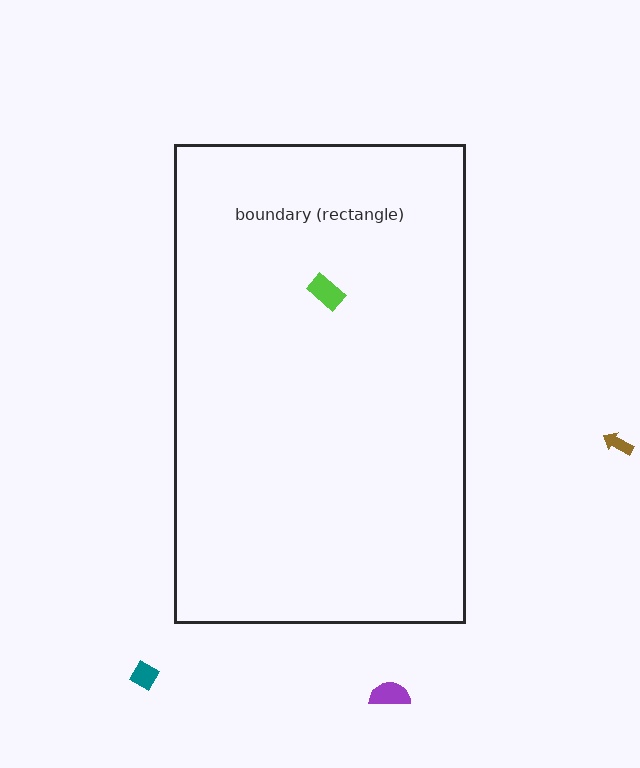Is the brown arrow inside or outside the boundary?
Outside.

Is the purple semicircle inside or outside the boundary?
Outside.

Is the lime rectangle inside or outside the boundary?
Inside.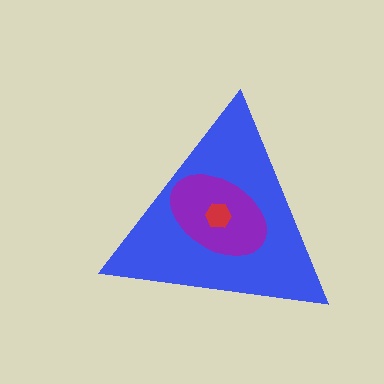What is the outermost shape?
The blue triangle.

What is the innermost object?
The red hexagon.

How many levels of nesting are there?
3.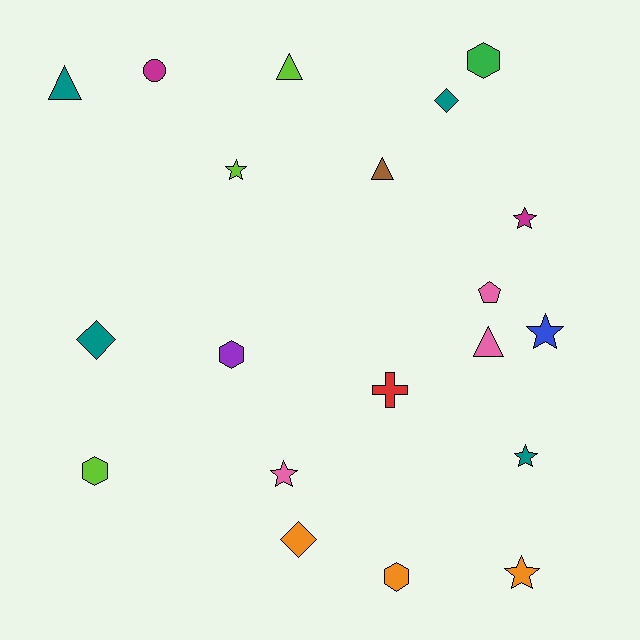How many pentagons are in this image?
There is 1 pentagon.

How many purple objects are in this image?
There is 1 purple object.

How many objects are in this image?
There are 20 objects.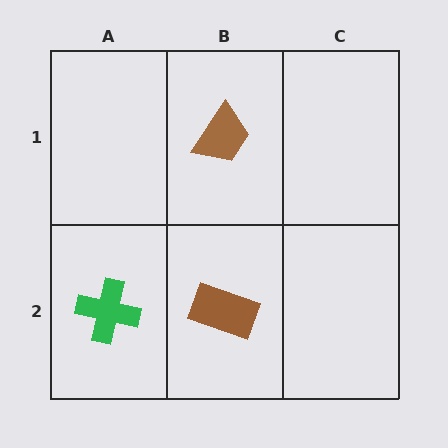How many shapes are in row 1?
1 shape.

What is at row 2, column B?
A brown rectangle.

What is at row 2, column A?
A green cross.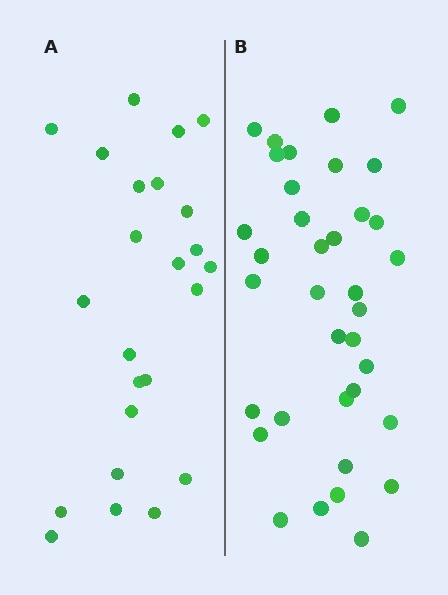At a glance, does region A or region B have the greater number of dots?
Region B (the right region) has more dots.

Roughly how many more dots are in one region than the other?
Region B has roughly 12 or so more dots than region A.